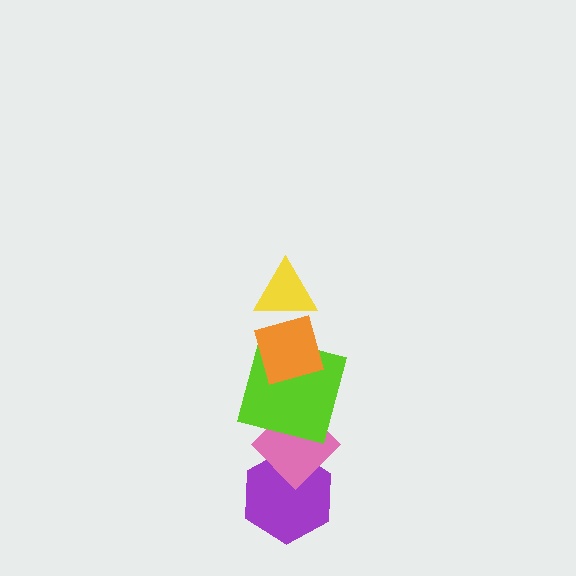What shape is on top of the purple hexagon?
The pink diamond is on top of the purple hexagon.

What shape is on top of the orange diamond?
The yellow triangle is on top of the orange diamond.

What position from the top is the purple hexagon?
The purple hexagon is 5th from the top.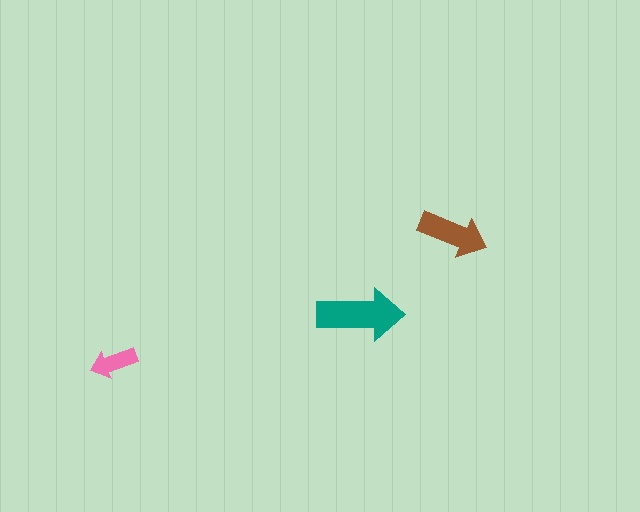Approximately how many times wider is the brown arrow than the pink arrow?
About 1.5 times wider.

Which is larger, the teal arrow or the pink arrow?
The teal one.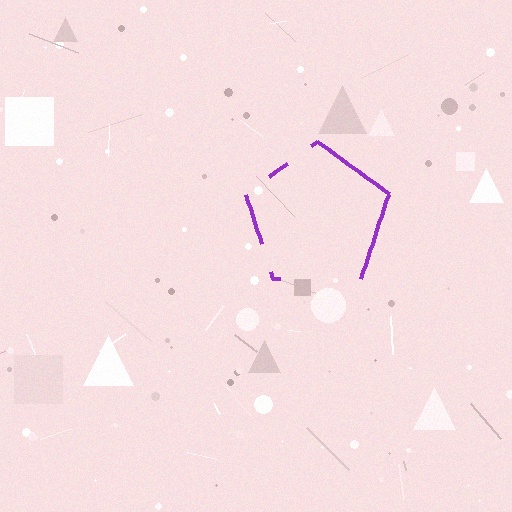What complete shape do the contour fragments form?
The contour fragments form a pentagon.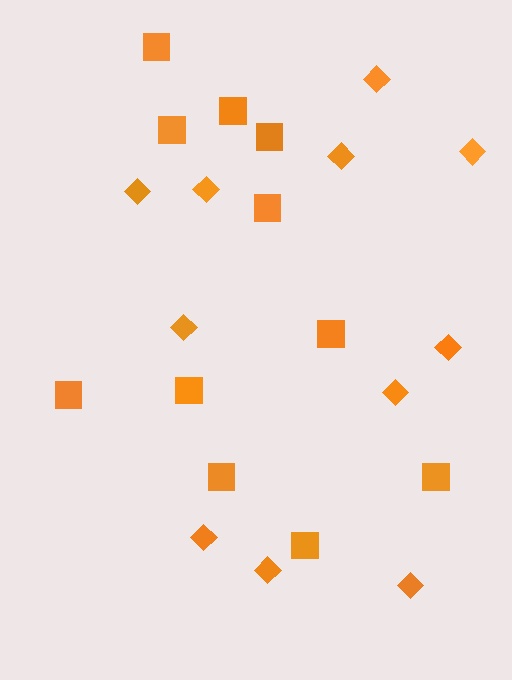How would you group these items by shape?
There are 2 groups: one group of squares (11) and one group of diamonds (11).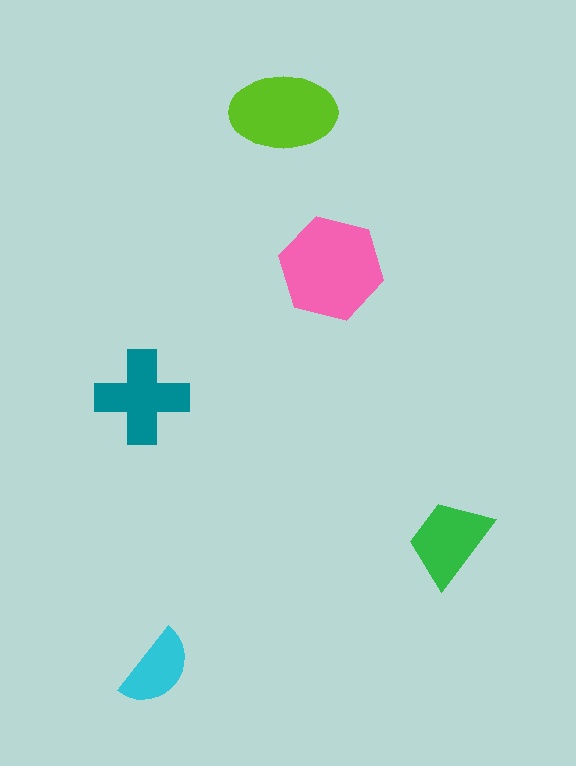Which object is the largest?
The pink hexagon.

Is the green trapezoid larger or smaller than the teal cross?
Smaller.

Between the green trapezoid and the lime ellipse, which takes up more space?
The lime ellipse.